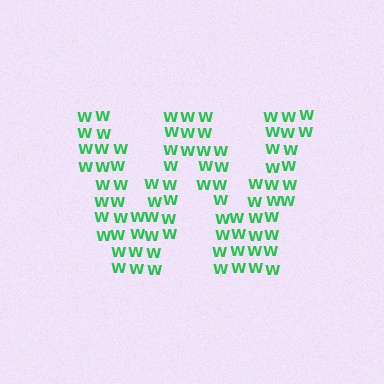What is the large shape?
The large shape is the letter W.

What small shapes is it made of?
It is made of small letter W's.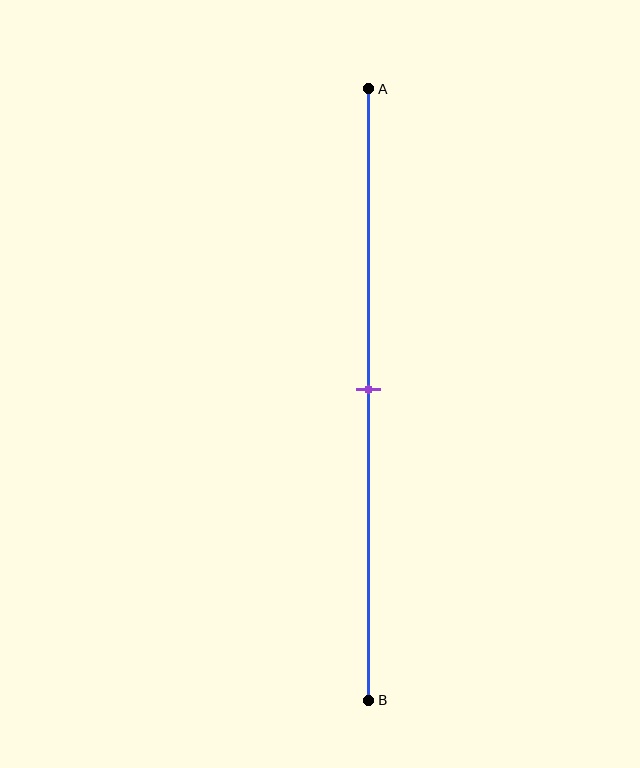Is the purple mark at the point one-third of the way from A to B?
No, the mark is at about 50% from A, not at the 33% one-third point.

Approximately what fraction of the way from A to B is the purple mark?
The purple mark is approximately 50% of the way from A to B.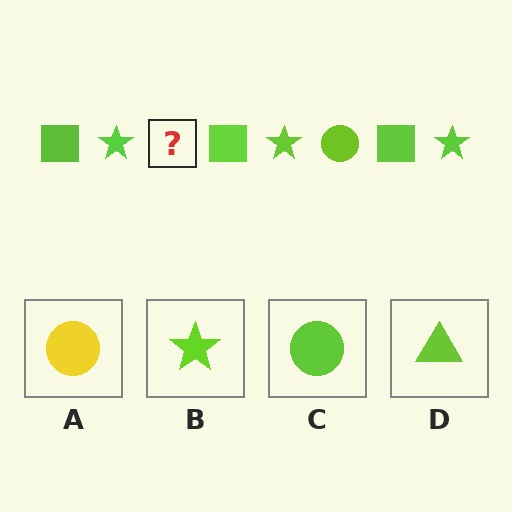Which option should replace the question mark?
Option C.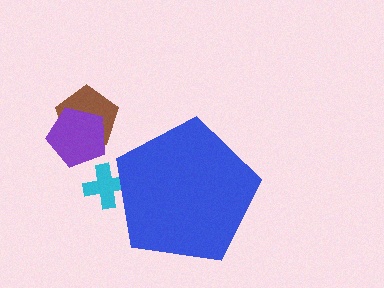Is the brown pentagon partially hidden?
No, the brown pentagon is fully visible.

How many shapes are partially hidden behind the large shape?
1 shape is partially hidden.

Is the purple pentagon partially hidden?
No, the purple pentagon is fully visible.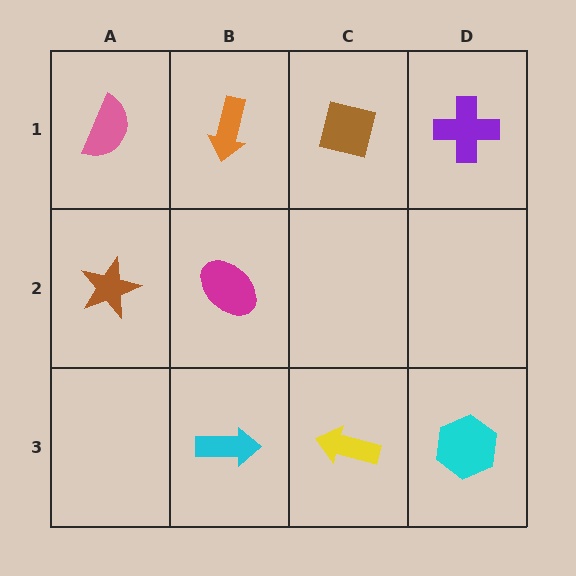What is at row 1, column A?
A pink semicircle.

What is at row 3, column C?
A yellow arrow.